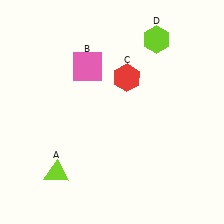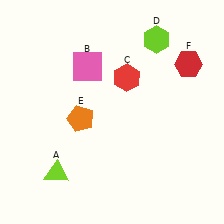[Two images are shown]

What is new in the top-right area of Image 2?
A red hexagon (F) was added in the top-right area of Image 2.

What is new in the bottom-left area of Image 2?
An orange pentagon (E) was added in the bottom-left area of Image 2.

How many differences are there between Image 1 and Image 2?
There are 2 differences between the two images.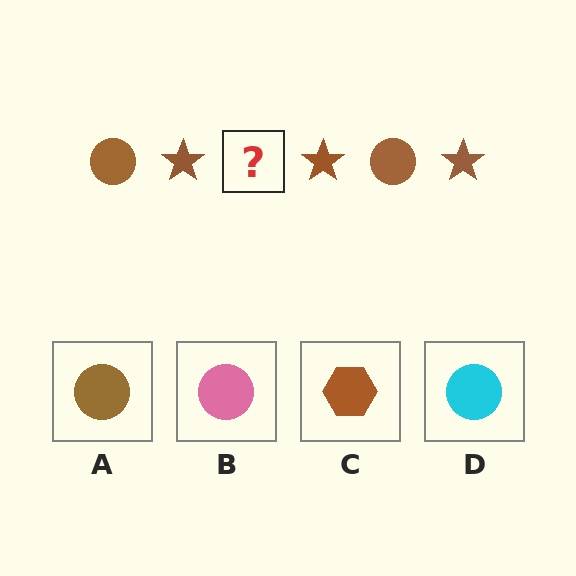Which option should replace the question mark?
Option A.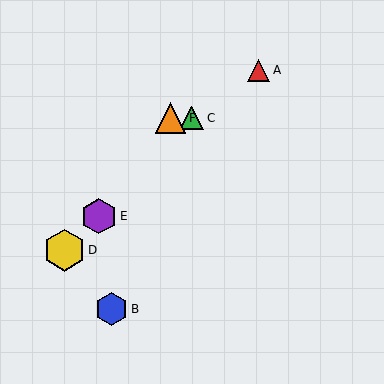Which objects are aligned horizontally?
Objects C, F are aligned horizontally.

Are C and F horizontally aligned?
Yes, both are at y≈118.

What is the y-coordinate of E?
Object E is at y≈216.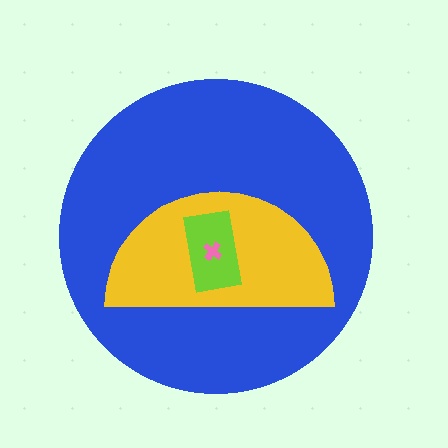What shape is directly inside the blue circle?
The yellow semicircle.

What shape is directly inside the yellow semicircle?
The lime rectangle.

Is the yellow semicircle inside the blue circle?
Yes.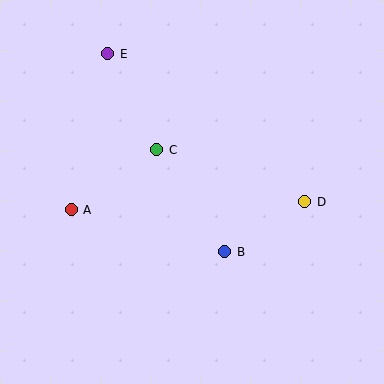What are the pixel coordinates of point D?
Point D is at (305, 202).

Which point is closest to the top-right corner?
Point D is closest to the top-right corner.